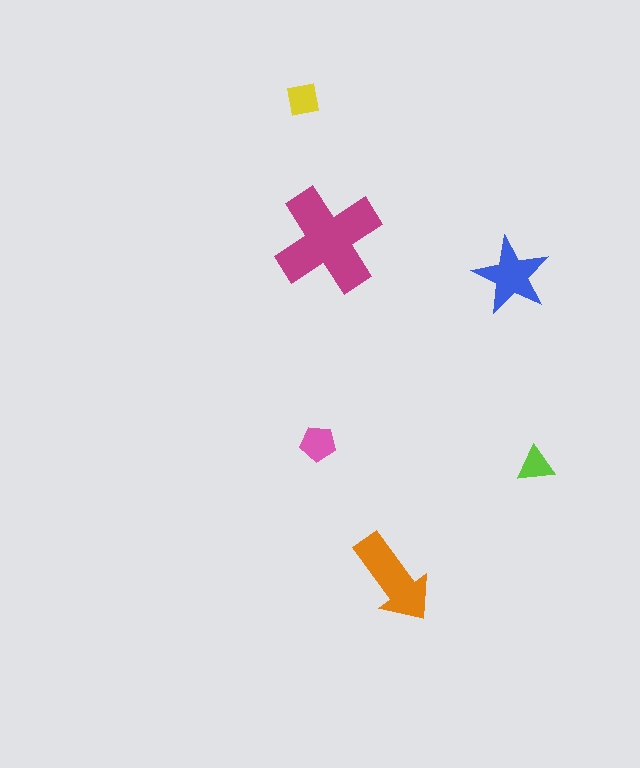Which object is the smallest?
The lime triangle.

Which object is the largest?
The magenta cross.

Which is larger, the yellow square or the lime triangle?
The yellow square.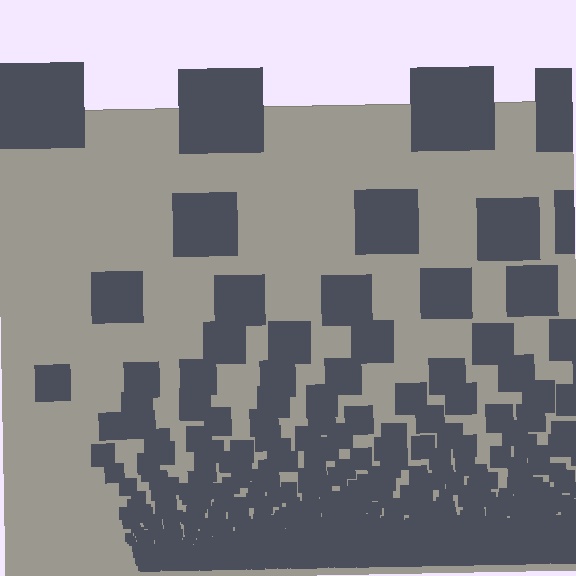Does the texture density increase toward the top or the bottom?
Density increases toward the bottom.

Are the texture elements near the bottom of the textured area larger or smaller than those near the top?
Smaller. The gradient is inverted — elements near the bottom are smaller and denser.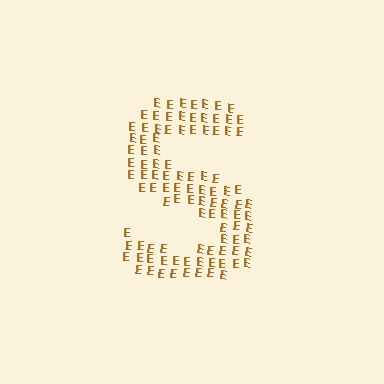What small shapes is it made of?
It is made of small letter E's.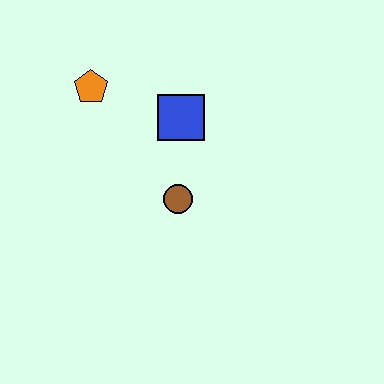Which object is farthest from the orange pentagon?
The brown circle is farthest from the orange pentagon.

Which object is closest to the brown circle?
The blue square is closest to the brown circle.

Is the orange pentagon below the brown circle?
No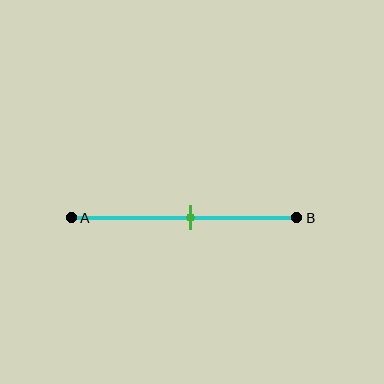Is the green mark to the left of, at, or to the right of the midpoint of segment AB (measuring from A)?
The green mark is approximately at the midpoint of segment AB.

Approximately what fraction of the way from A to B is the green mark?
The green mark is approximately 55% of the way from A to B.